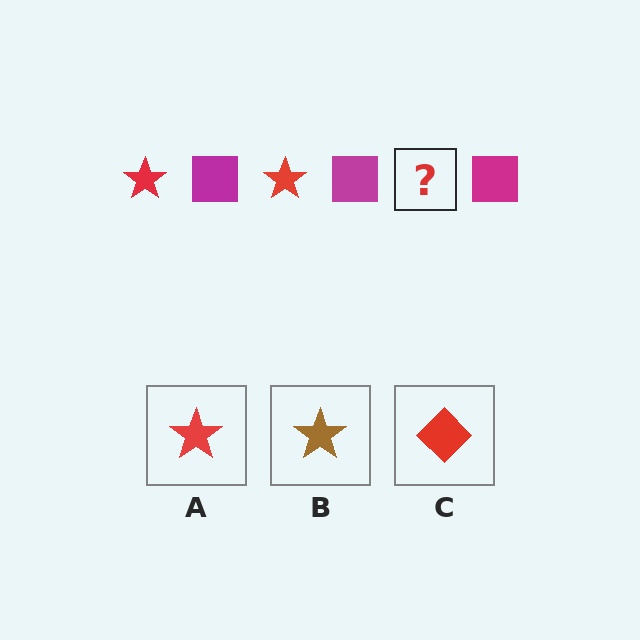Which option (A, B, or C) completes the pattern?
A.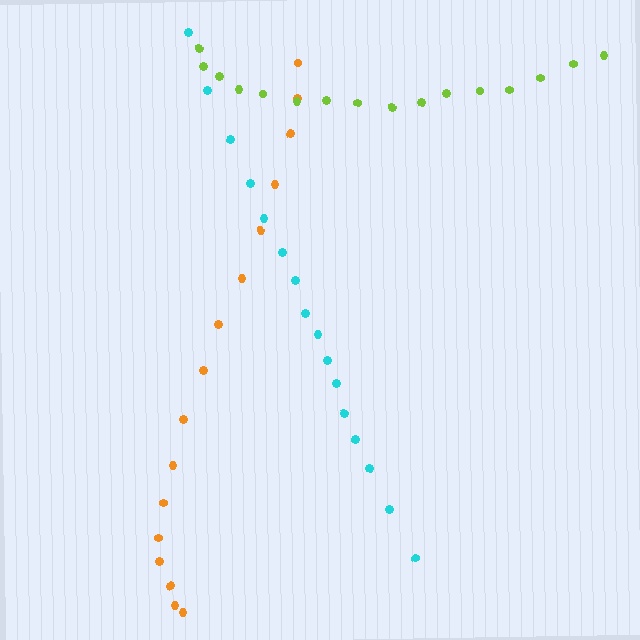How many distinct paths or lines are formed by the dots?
There are 3 distinct paths.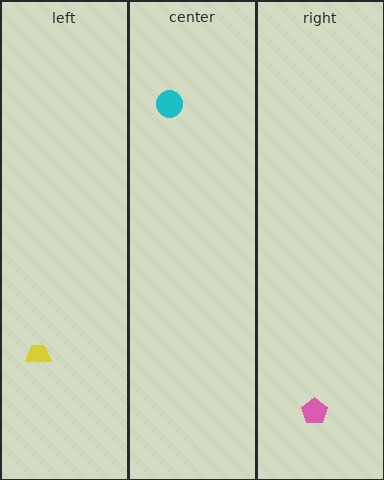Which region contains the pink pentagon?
The right region.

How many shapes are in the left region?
1.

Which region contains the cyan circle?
The center region.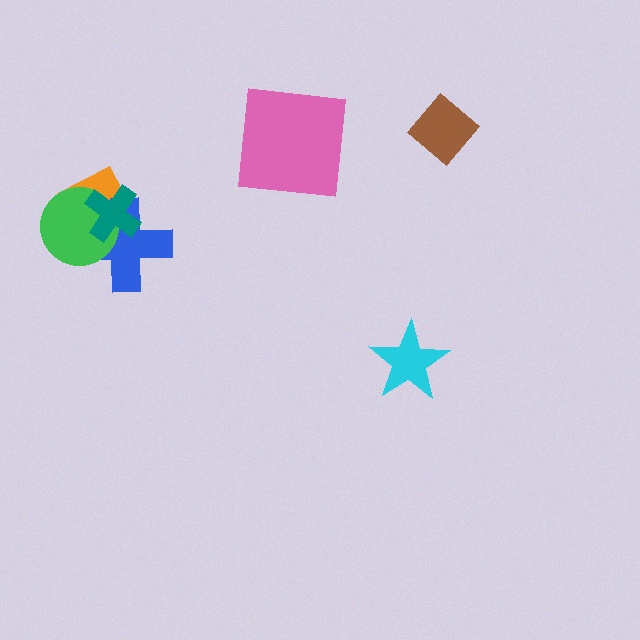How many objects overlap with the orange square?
3 objects overlap with the orange square.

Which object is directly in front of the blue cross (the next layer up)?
The green circle is directly in front of the blue cross.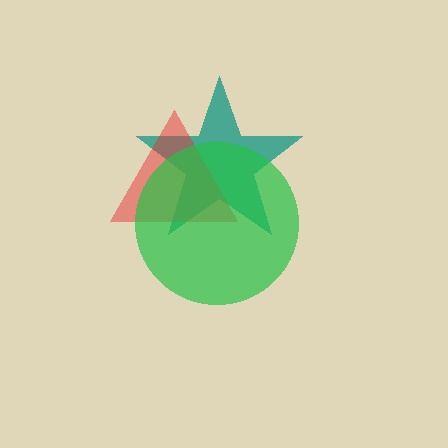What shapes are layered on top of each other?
The layered shapes are: a teal star, a red triangle, a green circle.